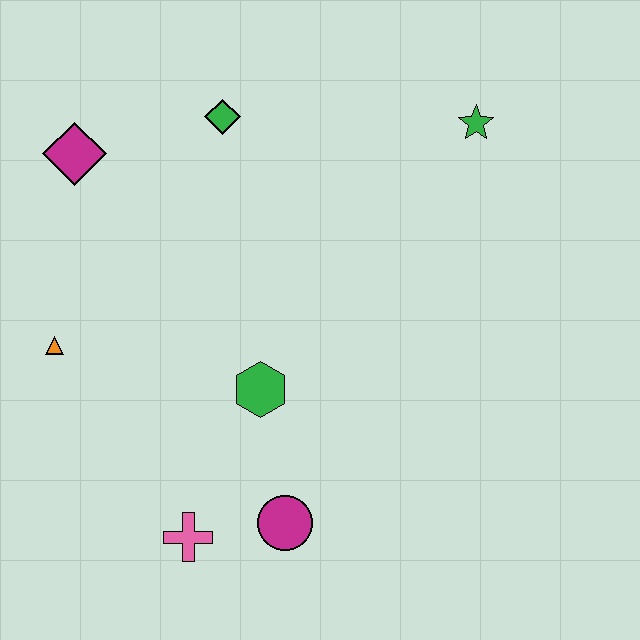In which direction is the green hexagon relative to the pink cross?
The green hexagon is above the pink cross.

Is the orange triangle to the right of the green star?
No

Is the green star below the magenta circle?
No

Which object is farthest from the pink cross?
The green star is farthest from the pink cross.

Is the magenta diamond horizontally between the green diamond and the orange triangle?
Yes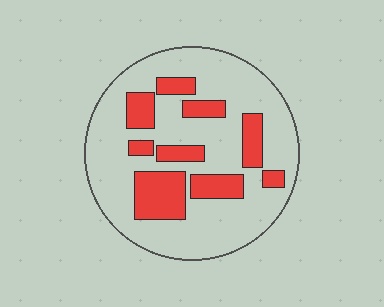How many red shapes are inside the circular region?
9.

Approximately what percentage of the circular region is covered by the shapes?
Approximately 25%.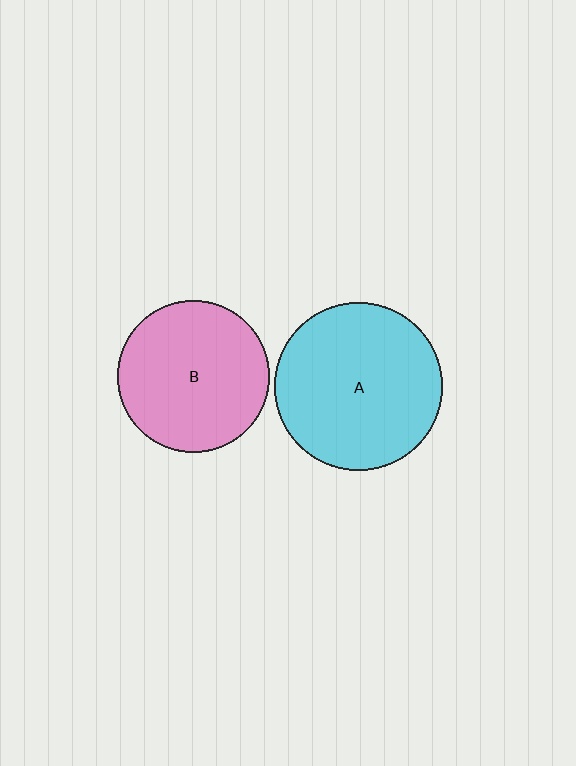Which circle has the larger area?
Circle A (cyan).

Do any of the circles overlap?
No, none of the circles overlap.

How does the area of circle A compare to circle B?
Approximately 1.2 times.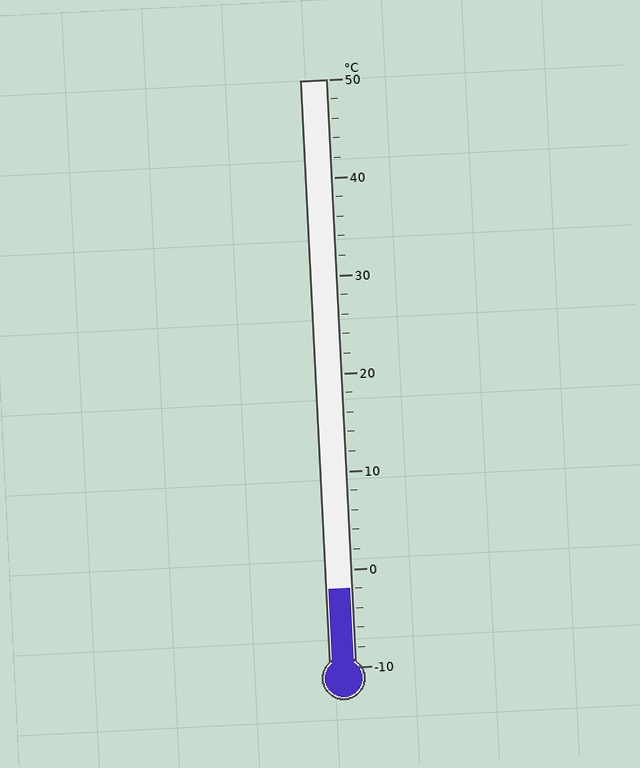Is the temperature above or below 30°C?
The temperature is below 30°C.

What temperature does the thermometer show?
The thermometer shows approximately -2°C.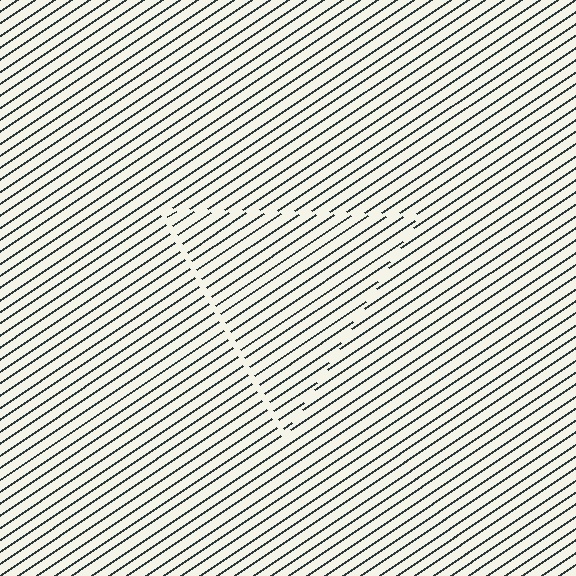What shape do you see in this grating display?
An illusory triangle. The interior of the shape contains the same grating, shifted by half a period — the contour is defined by the phase discontinuity where line-ends from the inner and outer gratings abut.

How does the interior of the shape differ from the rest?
The interior of the shape contains the same grating, shifted by half a period — the contour is defined by the phase discontinuity where line-ends from the inner and outer gratings abut.